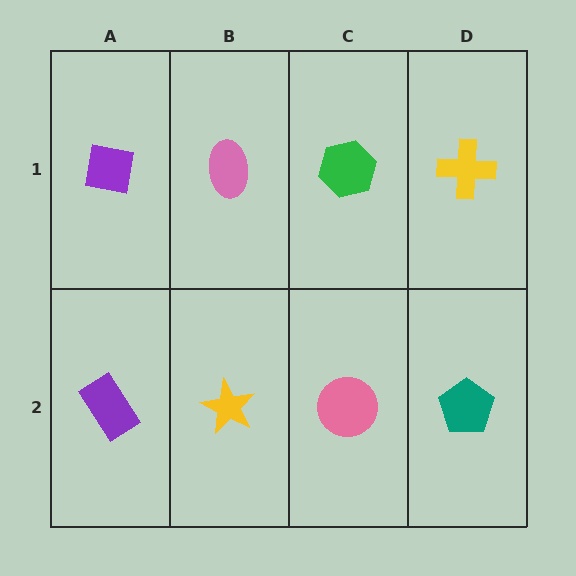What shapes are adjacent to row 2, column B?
A pink ellipse (row 1, column B), a purple rectangle (row 2, column A), a pink circle (row 2, column C).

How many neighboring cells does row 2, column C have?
3.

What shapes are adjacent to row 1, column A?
A purple rectangle (row 2, column A), a pink ellipse (row 1, column B).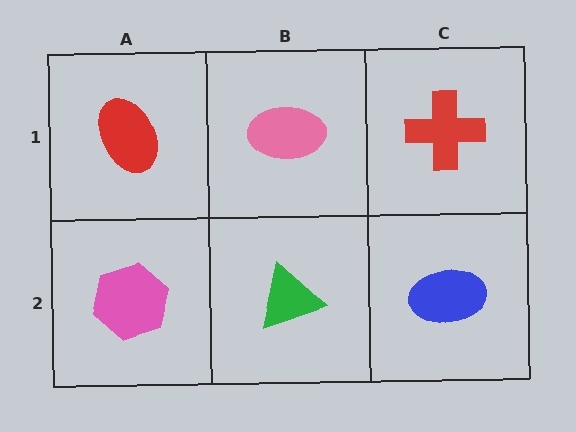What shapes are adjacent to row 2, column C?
A red cross (row 1, column C), a green triangle (row 2, column B).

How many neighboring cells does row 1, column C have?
2.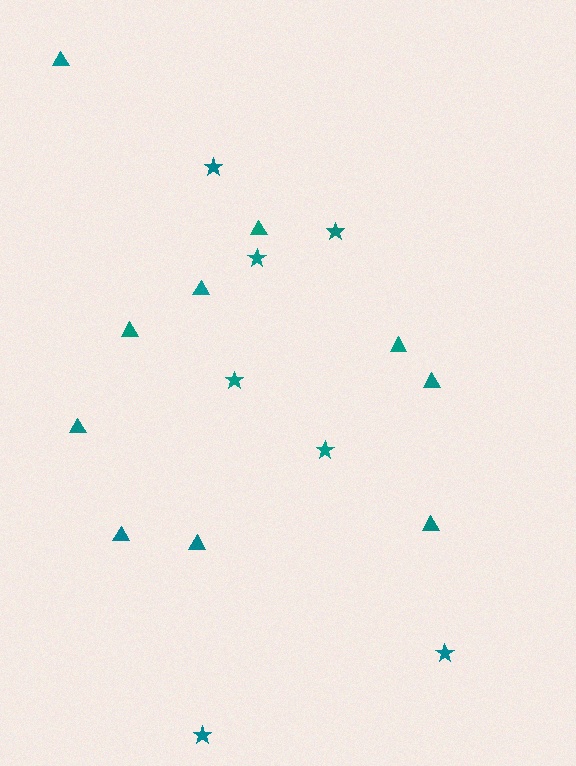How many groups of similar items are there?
There are 2 groups: one group of triangles (10) and one group of stars (7).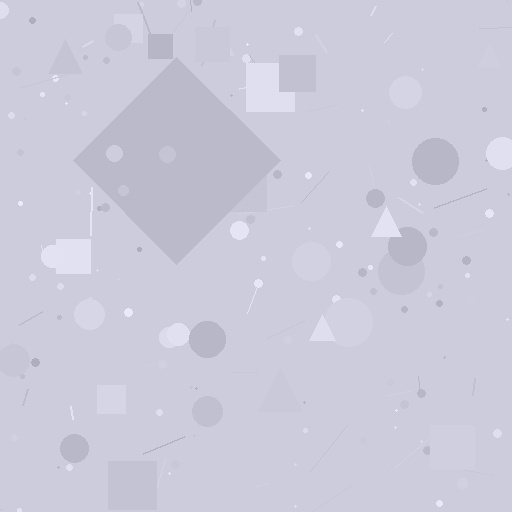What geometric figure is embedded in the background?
A diamond is embedded in the background.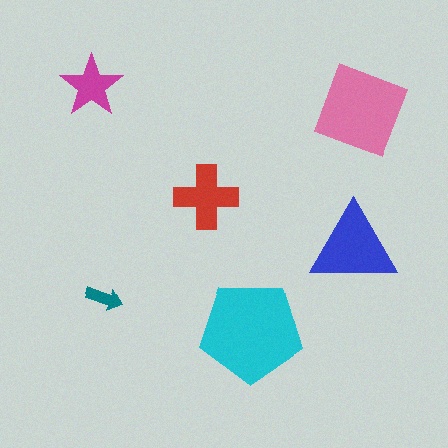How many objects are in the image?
There are 6 objects in the image.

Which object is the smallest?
The teal arrow.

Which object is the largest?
The cyan pentagon.